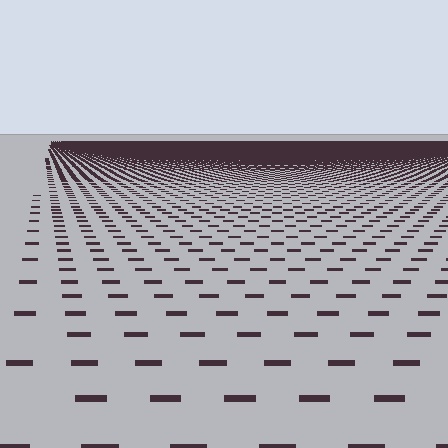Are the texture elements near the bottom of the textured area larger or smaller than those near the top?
Larger. Near the bottom, elements are closer to the viewer and appear at a bigger on-screen size.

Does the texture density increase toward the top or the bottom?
Density increases toward the top.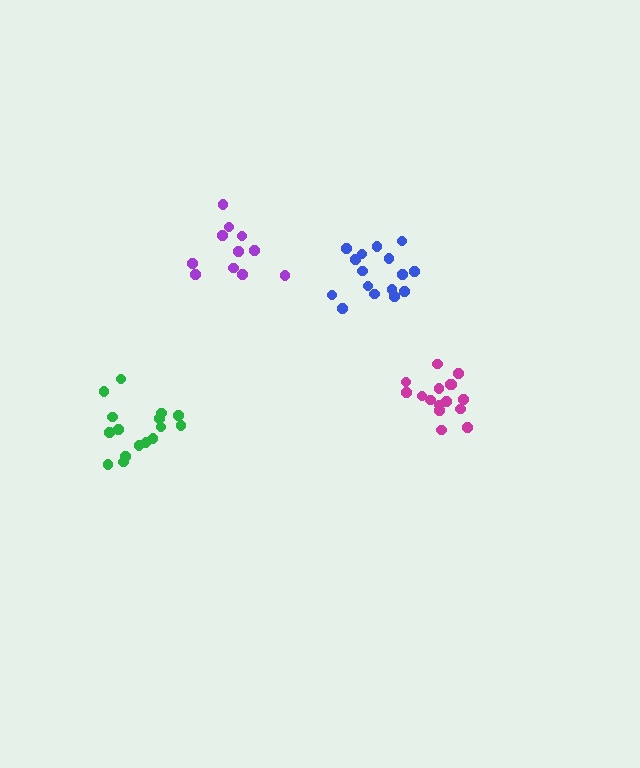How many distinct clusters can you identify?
There are 4 distinct clusters.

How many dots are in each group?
Group 1: 16 dots, Group 2: 11 dots, Group 3: 17 dots, Group 4: 16 dots (60 total).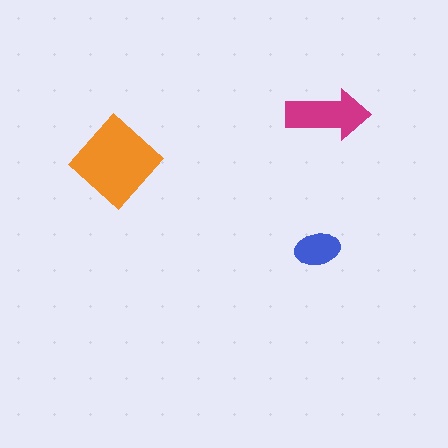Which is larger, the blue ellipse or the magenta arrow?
The magenta arrow.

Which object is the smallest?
The blue ellipse.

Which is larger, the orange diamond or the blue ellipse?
The orange diamond.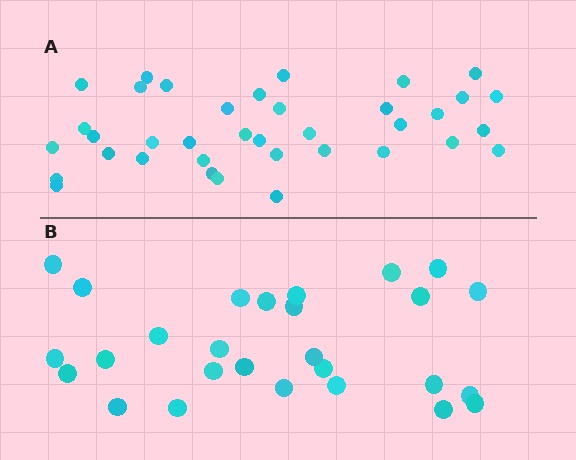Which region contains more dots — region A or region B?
Region A (the top region) has more dots.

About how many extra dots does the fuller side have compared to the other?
Region A has roughly 10 or so more dots than region B.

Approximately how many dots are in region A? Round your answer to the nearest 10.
About 40 dots. (The exact count is 37, which rounds to 40.)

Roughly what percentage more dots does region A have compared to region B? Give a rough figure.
About 35% more.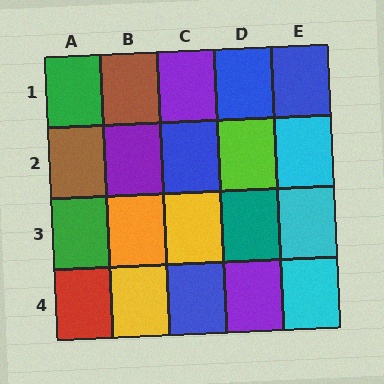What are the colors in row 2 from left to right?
Brown, purple, blue, lime, cyan.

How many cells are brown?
2 cells are brown.